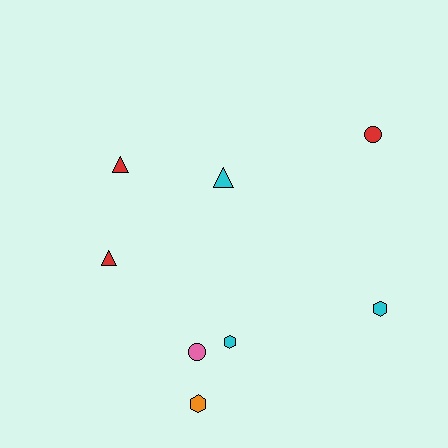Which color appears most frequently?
Red, with 3 objects.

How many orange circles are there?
There are no orange circles.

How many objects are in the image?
There are 8 objects.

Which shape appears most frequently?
Hexagon, with 3 objects.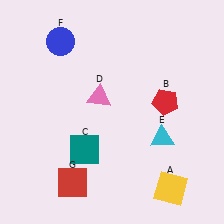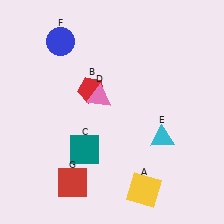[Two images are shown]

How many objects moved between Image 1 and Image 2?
2 objects moved between the two images.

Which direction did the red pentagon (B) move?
The red pentagon (B) moved left.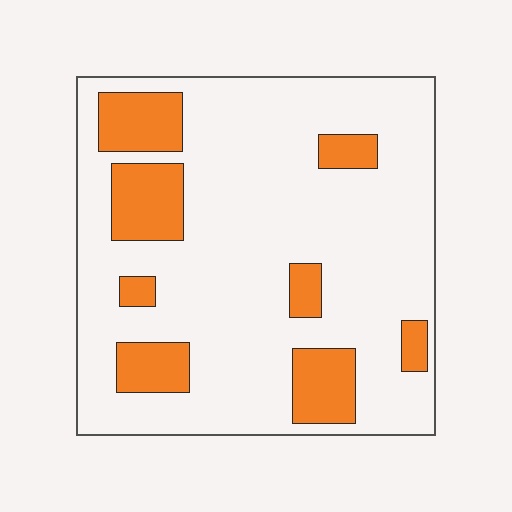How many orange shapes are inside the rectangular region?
8.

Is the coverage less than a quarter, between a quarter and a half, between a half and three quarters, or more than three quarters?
Less than a quarter.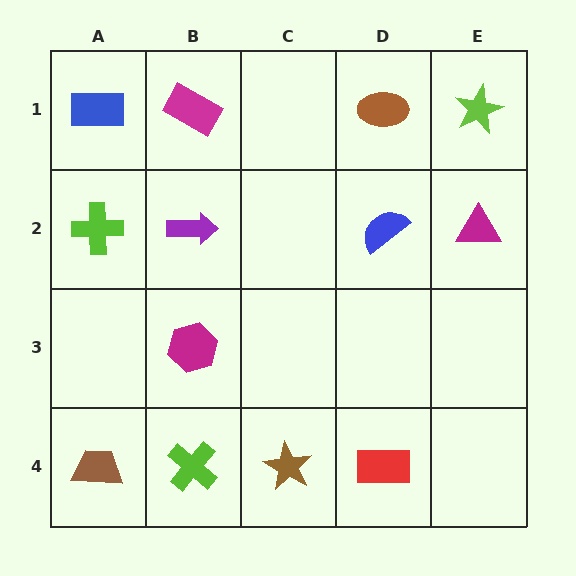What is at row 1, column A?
A blue rectangle.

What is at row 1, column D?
A brown ellipse.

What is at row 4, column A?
A brown trapezoid.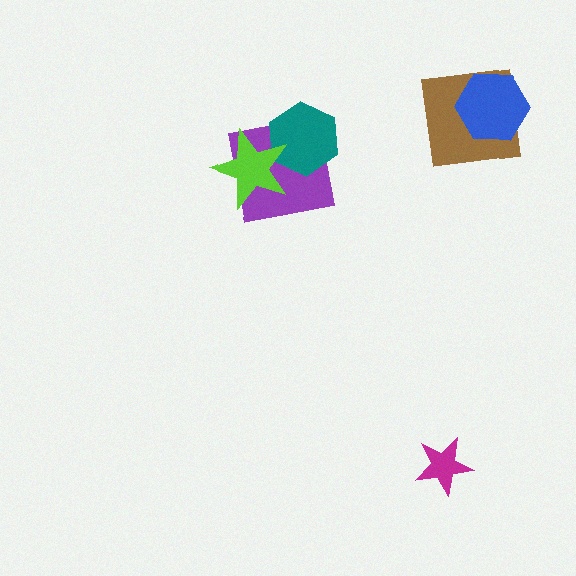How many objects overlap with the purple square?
2 objects overlap with the purple square.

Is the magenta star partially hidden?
No, no other shape covers it.